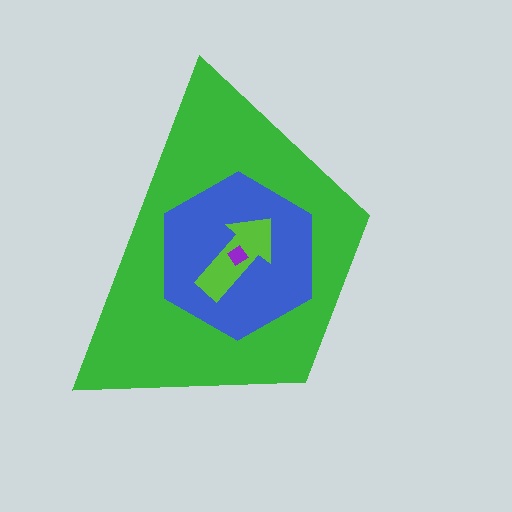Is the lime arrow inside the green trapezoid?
Yes.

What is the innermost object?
The purple diamond.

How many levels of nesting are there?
4.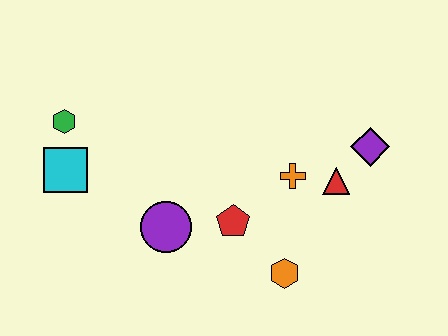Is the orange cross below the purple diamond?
Yes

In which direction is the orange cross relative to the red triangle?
The orange cross is to the left of the red triangle.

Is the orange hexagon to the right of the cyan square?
Yes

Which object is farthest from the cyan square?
The purple diamond is farthest from the cyan square.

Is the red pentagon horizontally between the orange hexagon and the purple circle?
Yes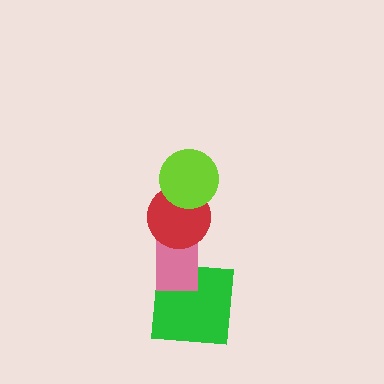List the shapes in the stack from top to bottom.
From top to bottom: the lime circle, the red circle, the pink rectangle, the green square.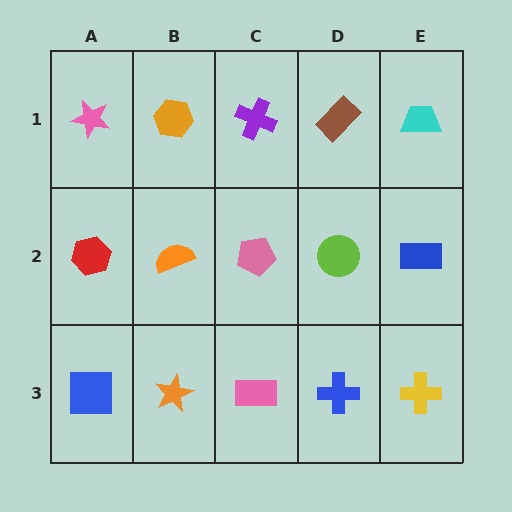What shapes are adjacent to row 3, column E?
A blue rectangle (row 2, column E), a blue cross (row 3, column D).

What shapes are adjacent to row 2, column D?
A brown rectangle (row 1, column D), a blue cross (row 3, column D), a pink pentagon (row 2, column C), a blue rectangle (row 2, column E).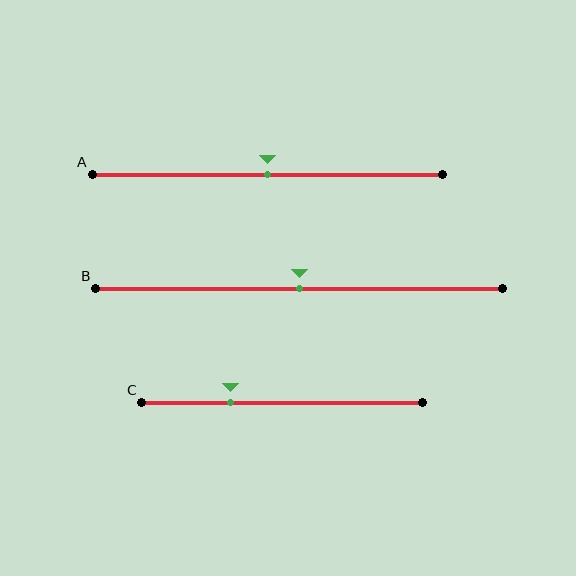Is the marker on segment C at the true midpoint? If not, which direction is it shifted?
No, the marker on segment C is shifted to the left by about 18% of the segment length.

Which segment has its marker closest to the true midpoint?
Segment A has its marker closest to the true midpoint.